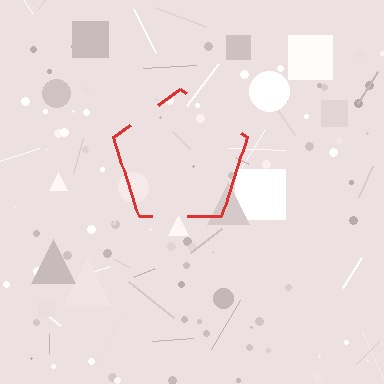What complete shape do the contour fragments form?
The contour fragments form a pentagon.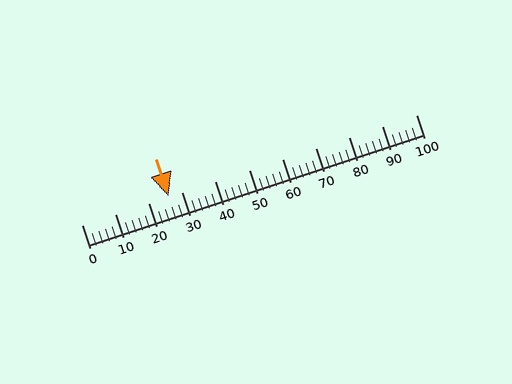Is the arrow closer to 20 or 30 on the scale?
The arrow is closer to 30.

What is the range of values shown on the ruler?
The ruler shows values from 0 to 100.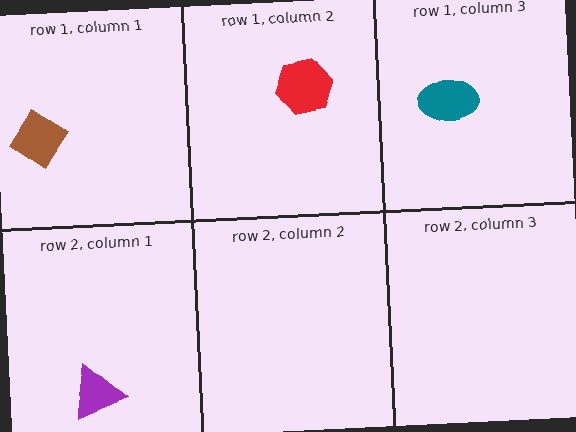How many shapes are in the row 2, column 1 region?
1.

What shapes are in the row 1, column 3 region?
The teal ellipse.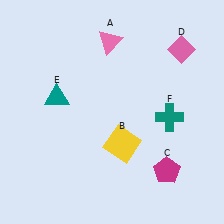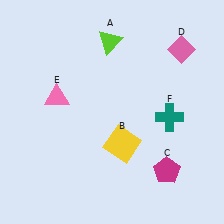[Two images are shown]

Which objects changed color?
A changed from pink to lime. E changed from teal to pink.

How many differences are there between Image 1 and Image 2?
There are 2 differences between the two images.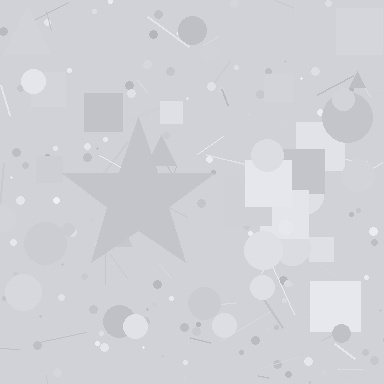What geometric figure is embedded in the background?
A star is embedded in the background.